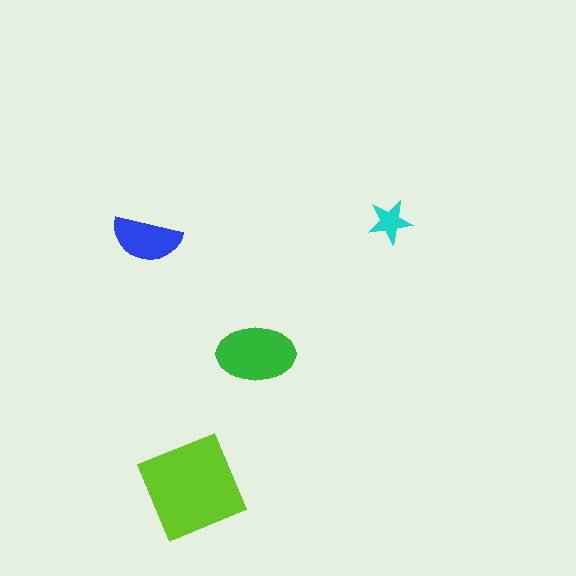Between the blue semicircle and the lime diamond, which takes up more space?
The lime diamond.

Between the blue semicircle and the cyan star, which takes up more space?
The blue semicircle.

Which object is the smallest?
The cyan star.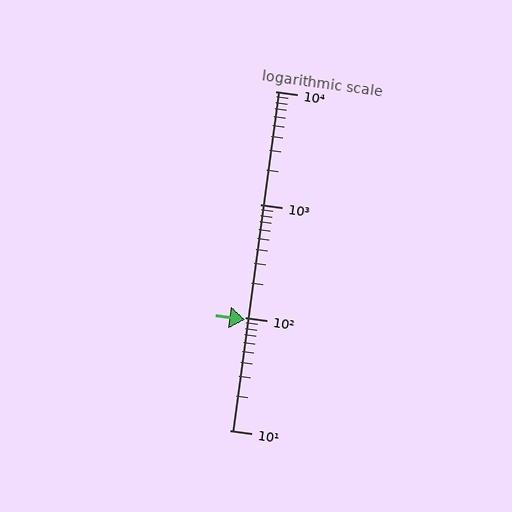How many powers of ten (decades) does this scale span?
The scale spans 3 decades, from 10 to 10000.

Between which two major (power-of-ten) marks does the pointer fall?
The pointer is between 10 and 100.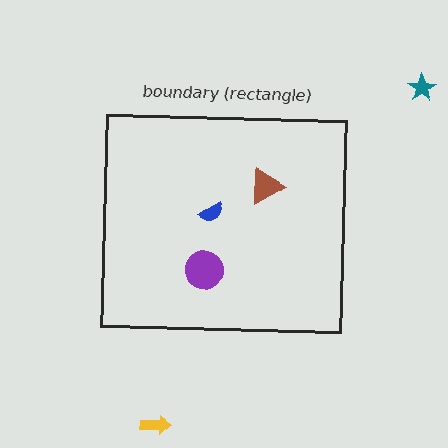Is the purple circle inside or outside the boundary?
Inside.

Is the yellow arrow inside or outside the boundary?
Outside.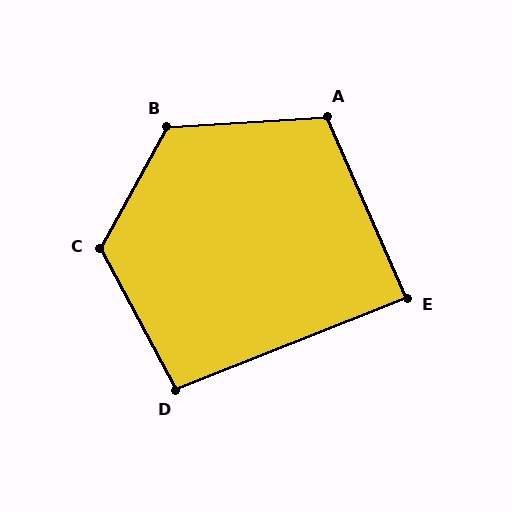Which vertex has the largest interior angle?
C, at approximately 123 degrees.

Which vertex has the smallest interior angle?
E, at approximately 88 degrees.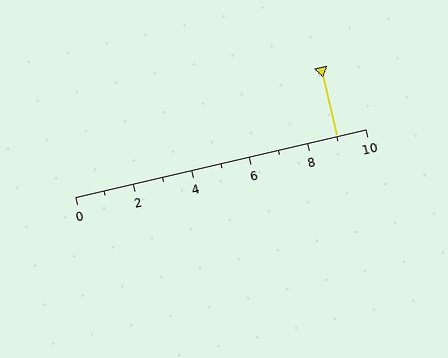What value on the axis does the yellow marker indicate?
The marker indicates approximately 9.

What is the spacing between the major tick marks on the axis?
The major ticks are spaced 2 apart.